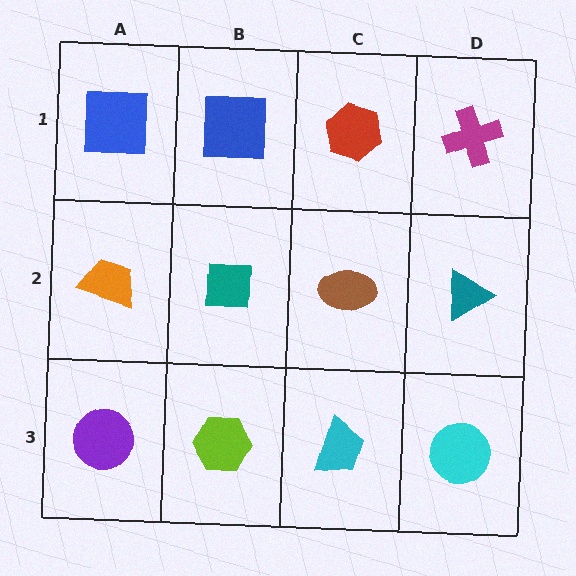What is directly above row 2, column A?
A blue square.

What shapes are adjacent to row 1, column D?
A teal triangle (row 2, column D), a red hexagon (row 1, column C).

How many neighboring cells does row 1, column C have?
3.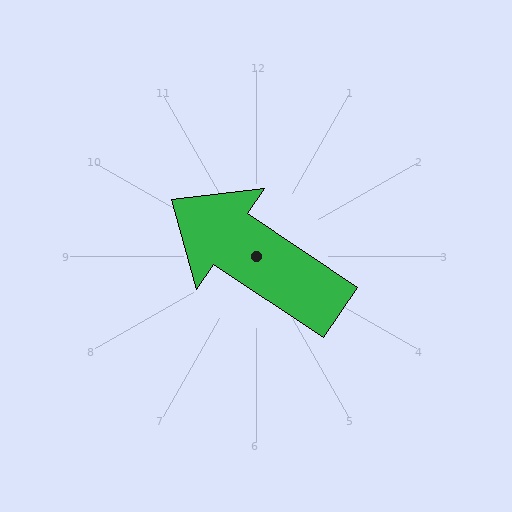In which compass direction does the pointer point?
Northwest.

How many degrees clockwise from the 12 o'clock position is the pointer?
Approximately 304 degrees.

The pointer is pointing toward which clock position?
Roughly 10 o'clock.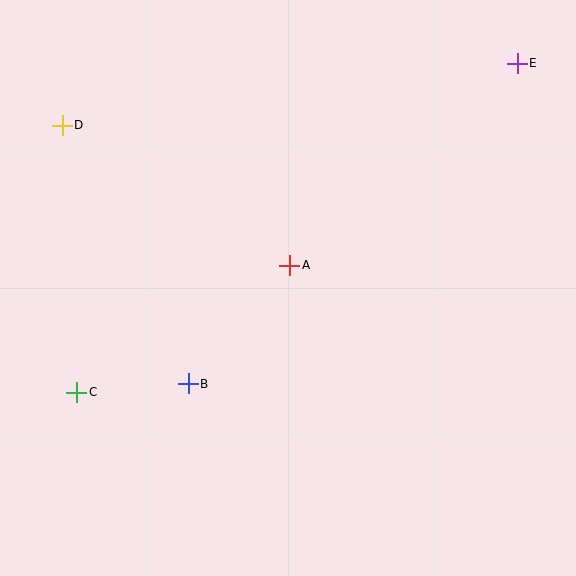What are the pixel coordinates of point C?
Point C is at (77, 393).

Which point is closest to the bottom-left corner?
Point C is closest to the bottom-left corner.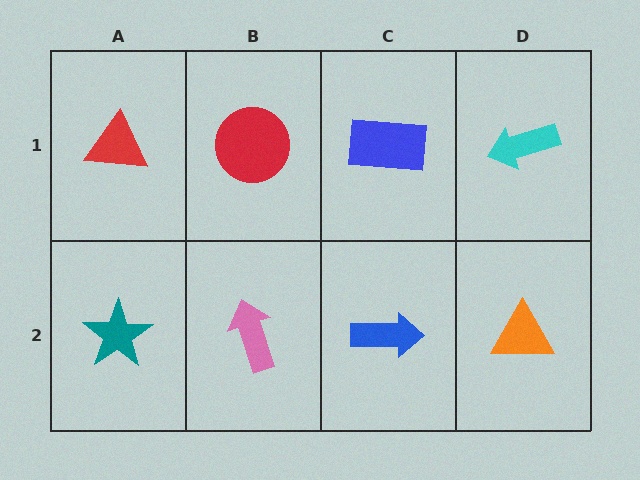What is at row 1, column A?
A red triangle.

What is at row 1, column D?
A cyan arrow.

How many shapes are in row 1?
4 shapes.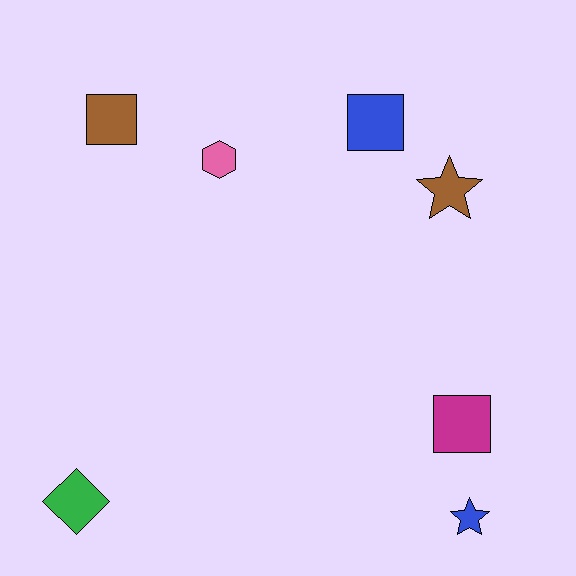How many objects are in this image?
There are 7 objects.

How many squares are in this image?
There are 3 squares.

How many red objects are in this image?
There are no red objects.